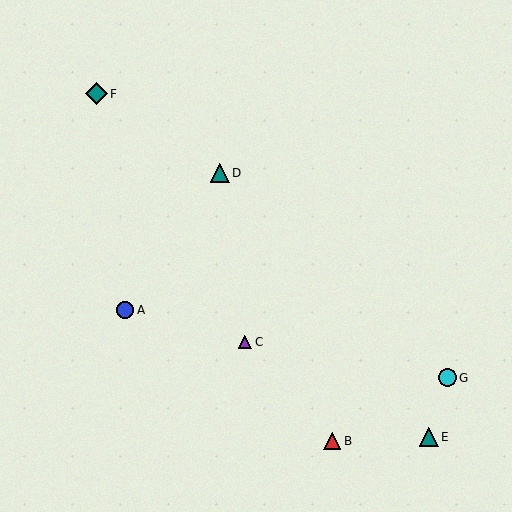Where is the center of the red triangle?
The center of the red triangle is at (332, 441).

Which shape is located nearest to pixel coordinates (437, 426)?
The teal triangle (labeled E) at (429, 437) is nearest to that location.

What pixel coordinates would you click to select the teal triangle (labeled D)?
Click at (220, 173) to select the teal triangle D.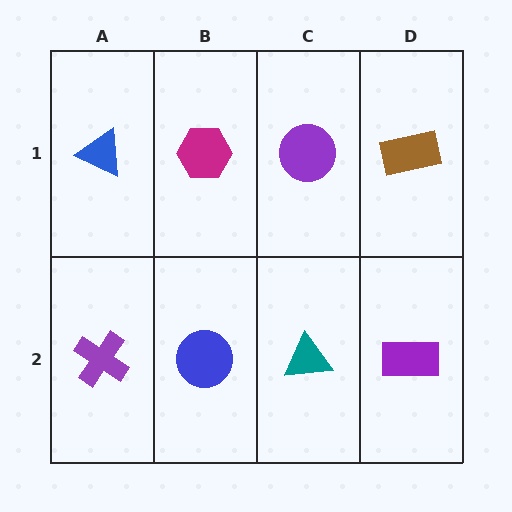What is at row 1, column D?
A brown rectangle.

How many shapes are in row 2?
4 shapes.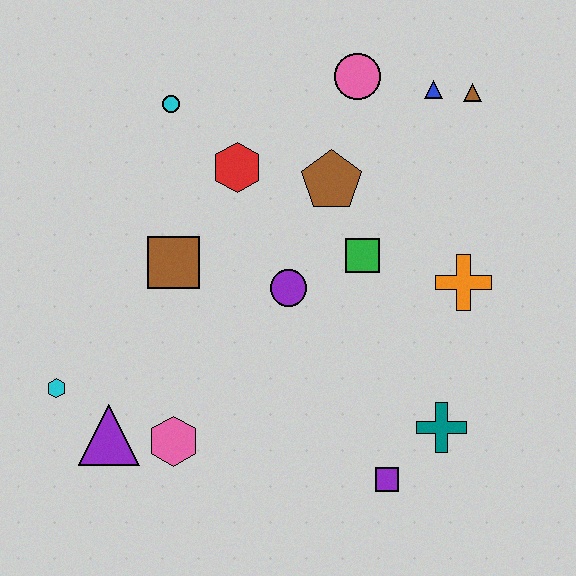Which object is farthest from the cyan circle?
The purple square is farthest from the cyan circle.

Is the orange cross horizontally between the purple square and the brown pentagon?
No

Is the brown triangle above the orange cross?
Yes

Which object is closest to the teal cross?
The purple square is closest to the teal cross.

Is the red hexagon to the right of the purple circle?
No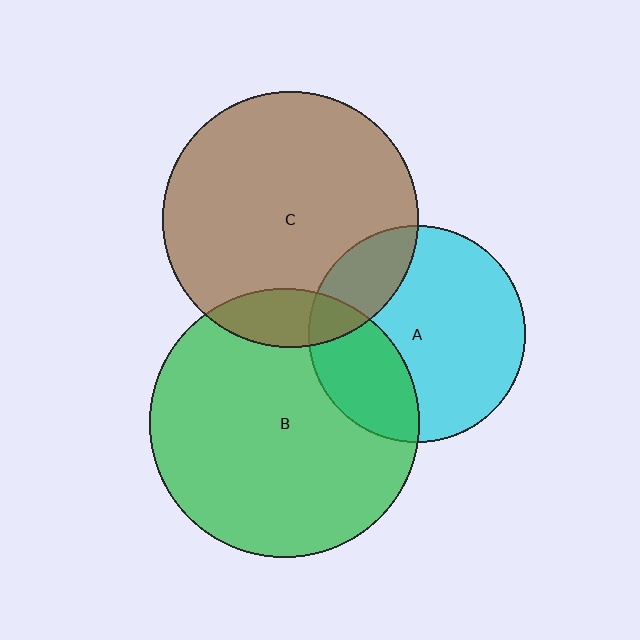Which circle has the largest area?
Circle B (green).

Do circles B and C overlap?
Yes.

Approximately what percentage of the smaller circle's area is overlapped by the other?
Approximately 15%.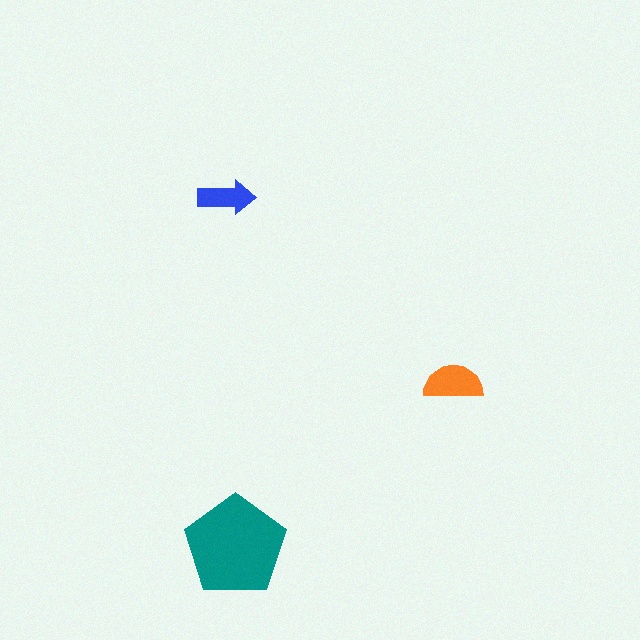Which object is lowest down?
The teal pentagon is bottommost.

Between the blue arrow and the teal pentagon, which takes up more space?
The teal pentagon.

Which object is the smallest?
The blue arrow.